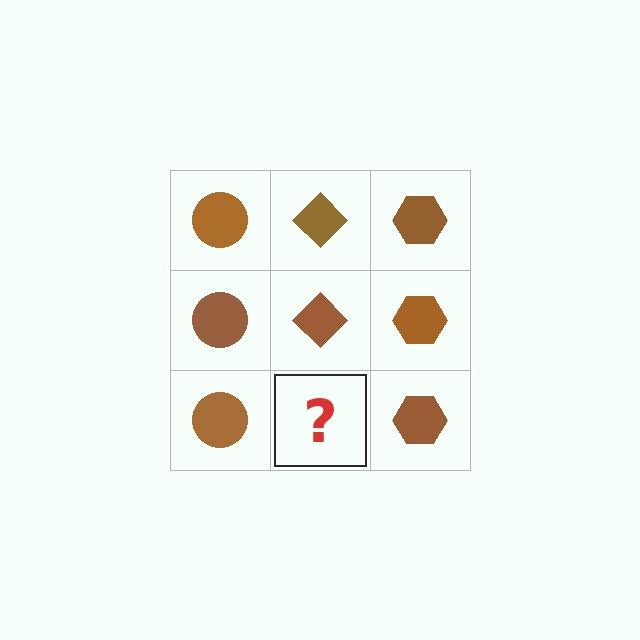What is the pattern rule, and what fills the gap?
The rule is that each column has a consistent shape. The gap should be filled with a brown diamond.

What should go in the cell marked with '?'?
The missing cell should contain a brown diamond.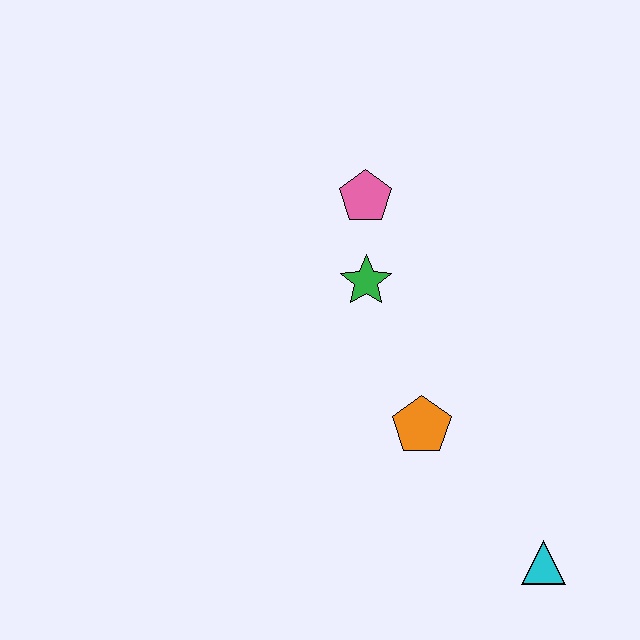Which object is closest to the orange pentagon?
The green star is closest to the orange pentagon.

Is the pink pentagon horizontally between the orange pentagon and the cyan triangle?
No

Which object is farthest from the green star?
The cyan triangle is farthest from the green star.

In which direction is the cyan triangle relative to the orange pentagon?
The cyan triangle is below the orange pentagon.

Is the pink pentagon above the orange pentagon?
Yes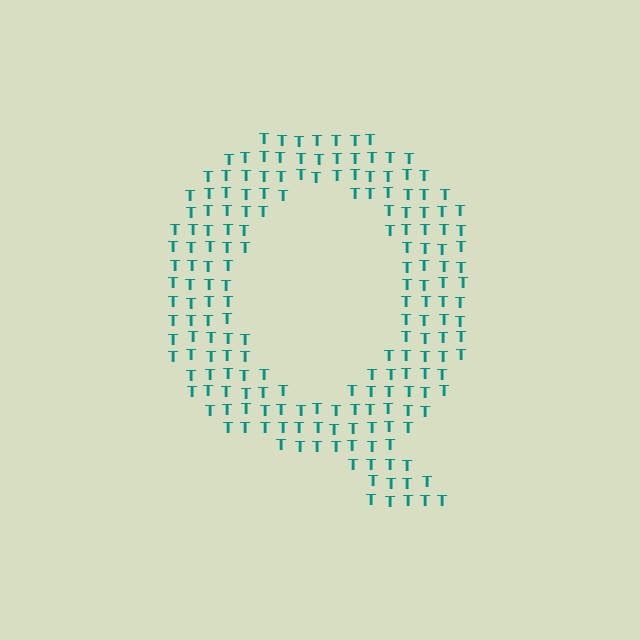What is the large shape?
The large shape is the letter Q.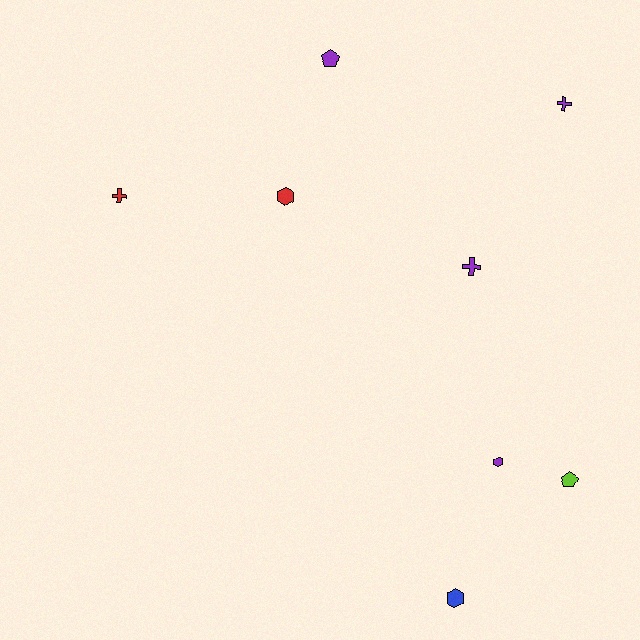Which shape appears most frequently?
Cross, with 3 objects.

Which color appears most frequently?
Purple, with 4 objects.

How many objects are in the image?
There are 8 objects.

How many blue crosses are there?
There are no blue crosses.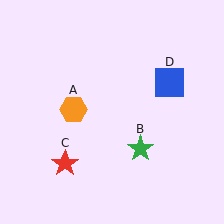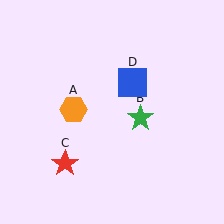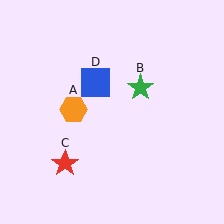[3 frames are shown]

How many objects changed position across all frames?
2 objects changed position: green star (object B), blue square (object D).